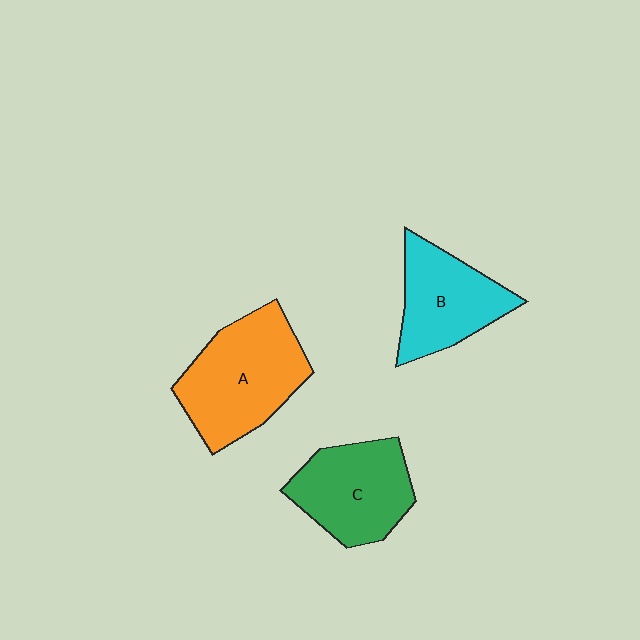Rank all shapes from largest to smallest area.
From largest to smallest: A (orange), C (green), B (cyan).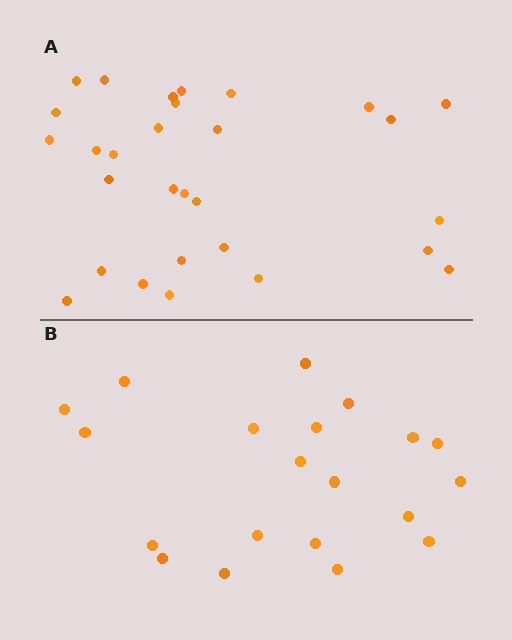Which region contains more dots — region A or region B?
Region A (the top region) has more dots.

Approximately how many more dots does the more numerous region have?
Region A has roughly 8 or so more dots than region B.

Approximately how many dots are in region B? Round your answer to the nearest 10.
About 20 dots.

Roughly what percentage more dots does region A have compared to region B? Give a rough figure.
About 45% more.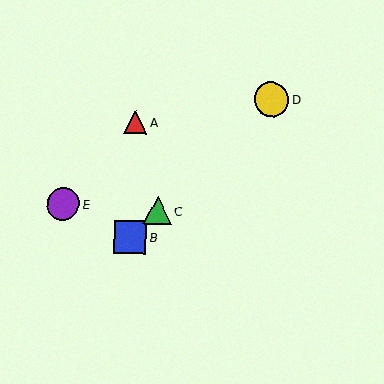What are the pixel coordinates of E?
Object E is at (63, 204).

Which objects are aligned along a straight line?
Objects B, C, D are aligned along a straight line.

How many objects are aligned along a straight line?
3 objects (B, C, D) are aligned along a straight line.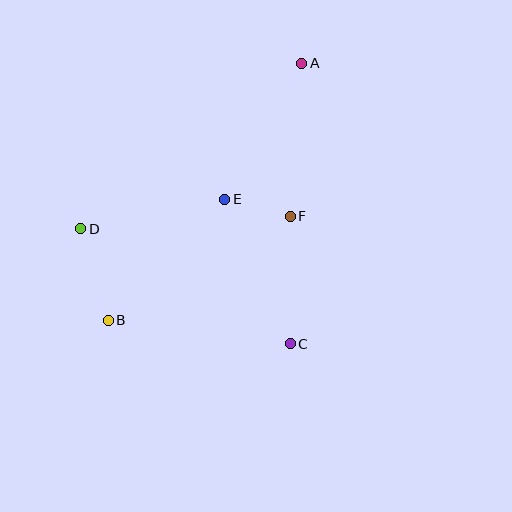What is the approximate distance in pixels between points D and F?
The distance between D and F is approximately 210 pixels.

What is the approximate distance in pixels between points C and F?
The distance between C and F is approximately 127 pixels.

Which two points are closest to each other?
Points E and F are closest to each other.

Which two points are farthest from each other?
Points A and B are farthest from each other.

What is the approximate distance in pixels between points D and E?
The distance between D and E is approximately 147 pixels.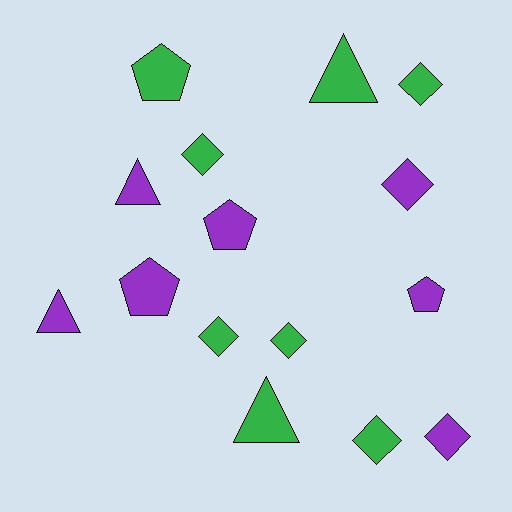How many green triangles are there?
There are 2 green triangles.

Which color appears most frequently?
Green, with 8 objects.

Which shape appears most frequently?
Diamond, with 7 objects.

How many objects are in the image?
There are 15 objects.